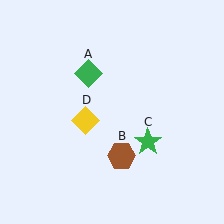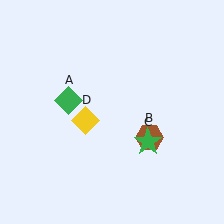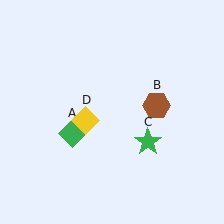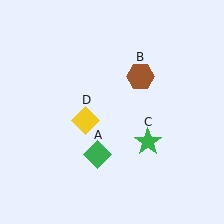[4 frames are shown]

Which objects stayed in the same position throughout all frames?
Green star (object C) and yellow diamond (object D) remained stationary.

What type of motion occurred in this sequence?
The green diamond (object A), brown hexagon (object B) rotated counterclockwise around the center of the scene.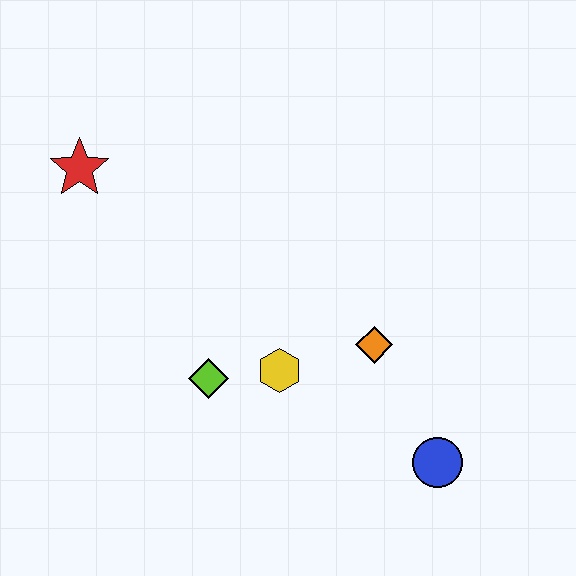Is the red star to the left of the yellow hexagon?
Yes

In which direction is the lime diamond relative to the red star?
The lime diamond is below the red star.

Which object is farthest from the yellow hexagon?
The red star is farthest from the yellow hexagon.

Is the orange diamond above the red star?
No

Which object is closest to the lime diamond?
The yellow hexagon is closest to the lime diamond.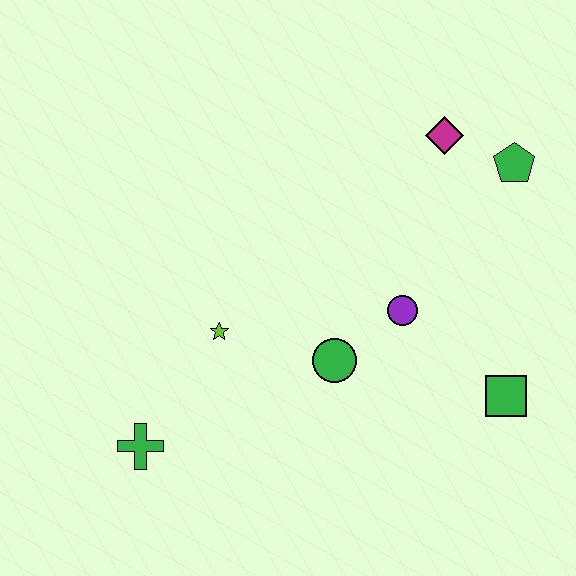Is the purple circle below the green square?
No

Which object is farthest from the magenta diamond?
The green cross is farthest from the magenta diamond.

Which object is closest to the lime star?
The green circle is closest to the lime star.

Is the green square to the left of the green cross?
No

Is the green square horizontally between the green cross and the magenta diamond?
No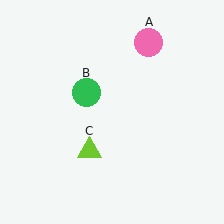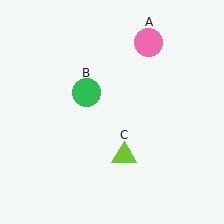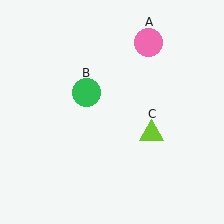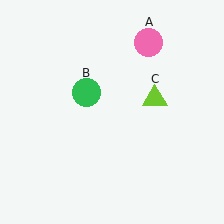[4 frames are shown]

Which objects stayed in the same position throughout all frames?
Pink circle (object A) and green circle (object B) remained stationary.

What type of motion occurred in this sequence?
The lime triangle (object C) rotated counterclockwise around the center of the scene.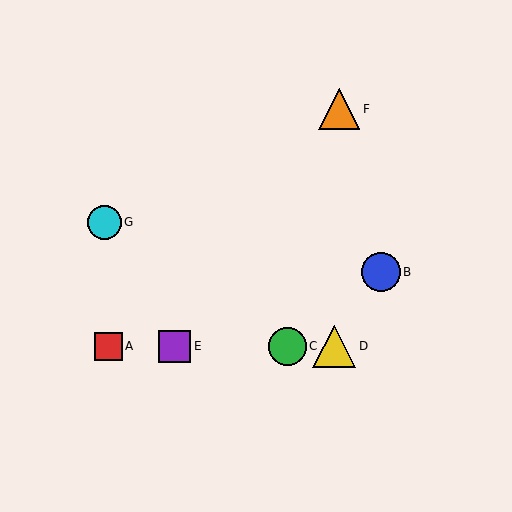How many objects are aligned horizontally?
4 objects (A, C, D, E) are aligned horizontally.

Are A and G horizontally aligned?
No, A is at y≈346 and G is at y≈222.